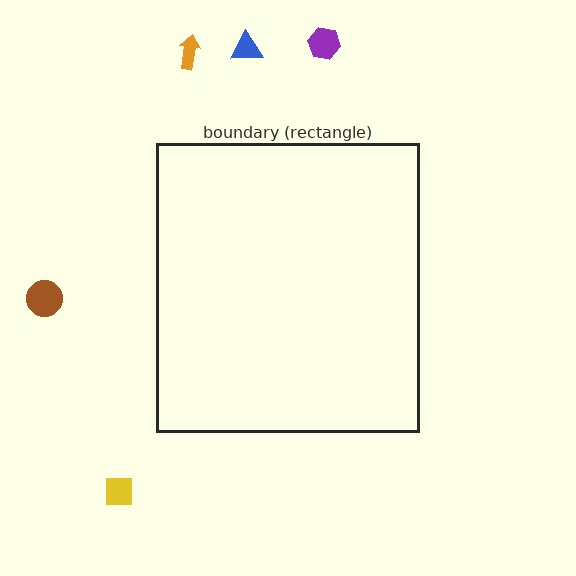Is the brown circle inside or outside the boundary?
Outside.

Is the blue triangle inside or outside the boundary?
Outside.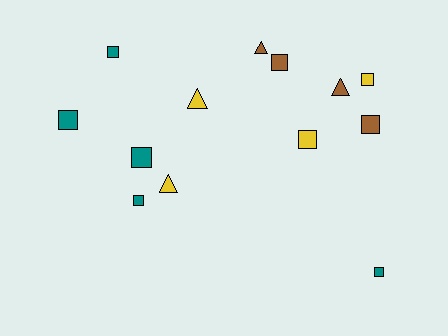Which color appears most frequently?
Teal, with 5 objects.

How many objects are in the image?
There are 13 objects.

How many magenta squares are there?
There are no magenta squares.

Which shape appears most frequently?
Square, with 9 objects.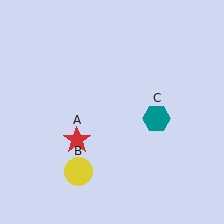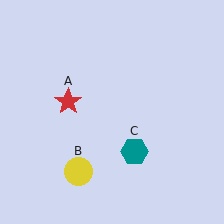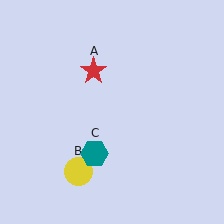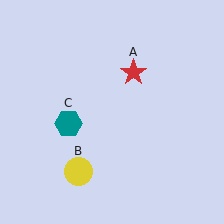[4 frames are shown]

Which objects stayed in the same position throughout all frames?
Yellow circle (object B) remained stationary.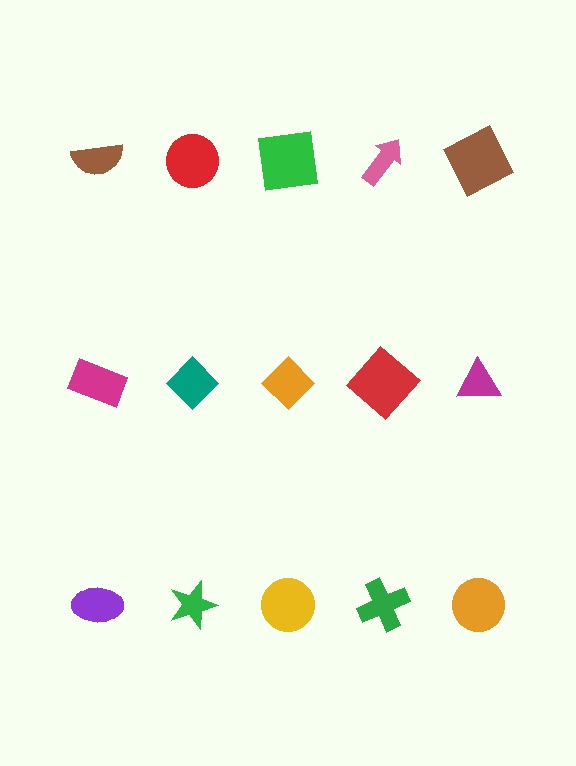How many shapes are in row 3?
5 shapes.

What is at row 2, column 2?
A teal diamond.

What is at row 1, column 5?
A brown square.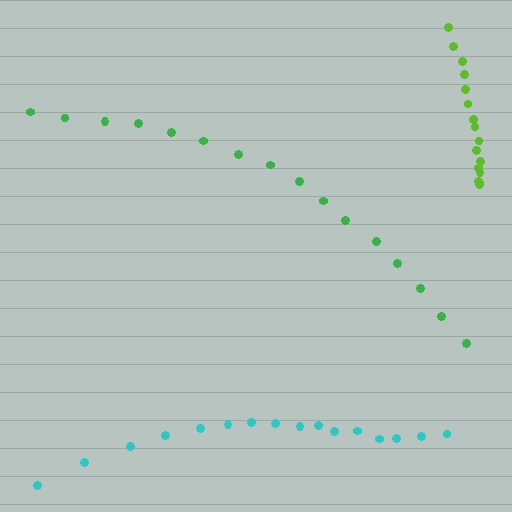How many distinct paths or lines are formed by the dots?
There are 3 distinct paths.